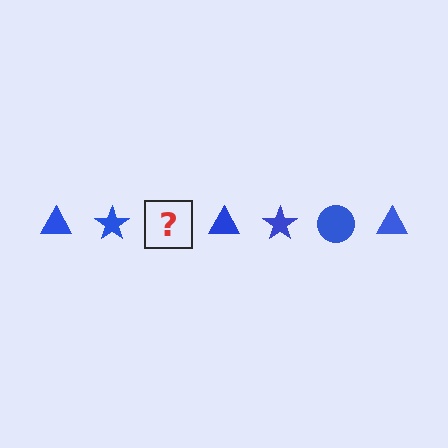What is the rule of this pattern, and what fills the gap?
The rule is that the pattern cycles through triangle, star, circle shapes in blue. The gap should be filled with a blue circle.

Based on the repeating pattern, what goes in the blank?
The blank should be a blue circle.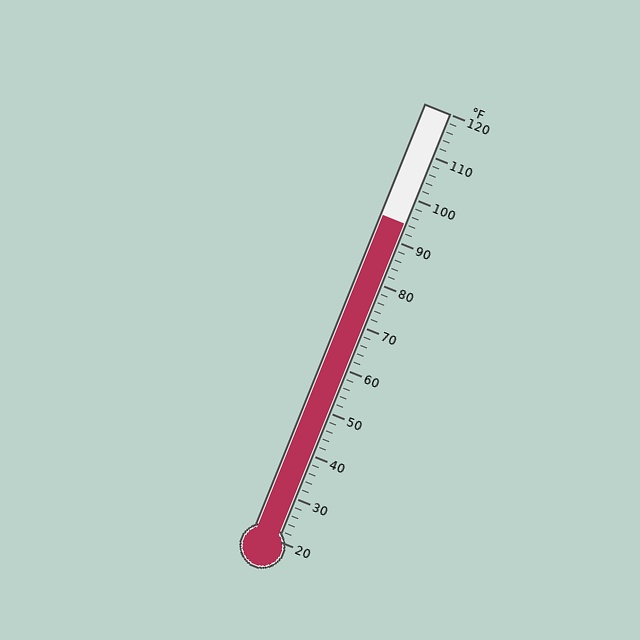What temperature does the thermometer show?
The thermometer shows approximately 94°F.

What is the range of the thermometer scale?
The thermometer scale ranges from 20°F to 120°F.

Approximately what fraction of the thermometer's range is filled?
The thermometer is filled to approximately 75% of its range.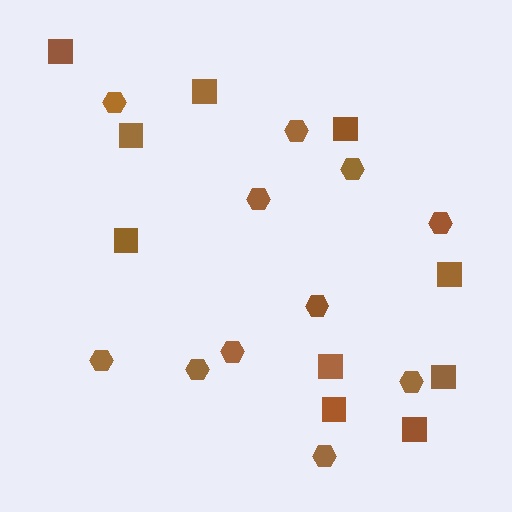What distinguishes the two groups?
There are 2 groups: one group of hexagons (11) and one group of squares (10).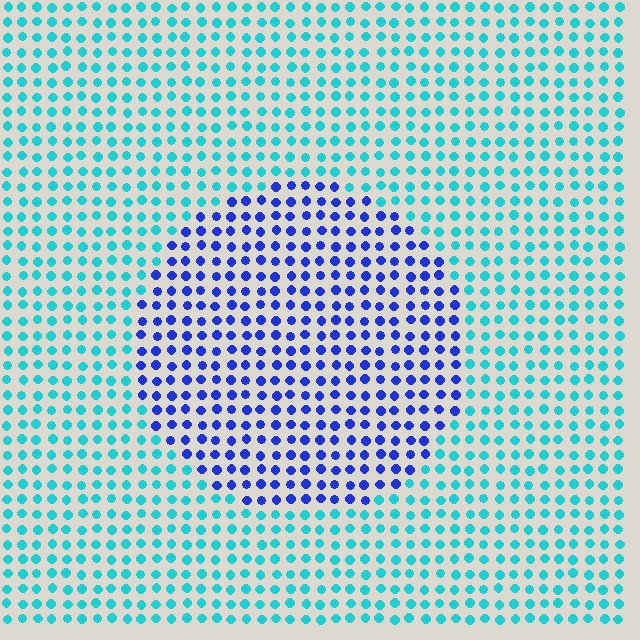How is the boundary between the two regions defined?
The boundary is defined purely by a slight shift in hue (about 53 degrees). Spacing, size, and orientation are identical on both sides.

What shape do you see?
I see a circle.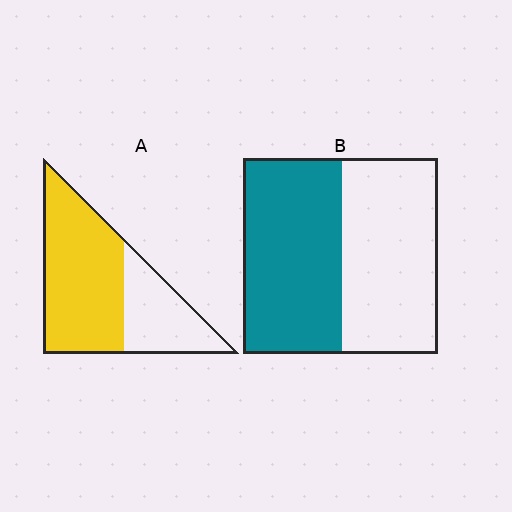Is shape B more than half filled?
Roughly half.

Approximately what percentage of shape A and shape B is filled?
A is approximately 65% and B is approximately 50%.